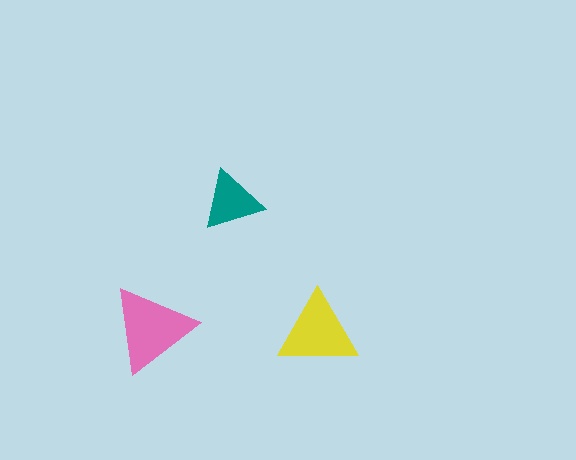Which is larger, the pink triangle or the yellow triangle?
The pink one.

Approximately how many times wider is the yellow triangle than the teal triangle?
About 1.5 times wider.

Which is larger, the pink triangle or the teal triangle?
The pink one.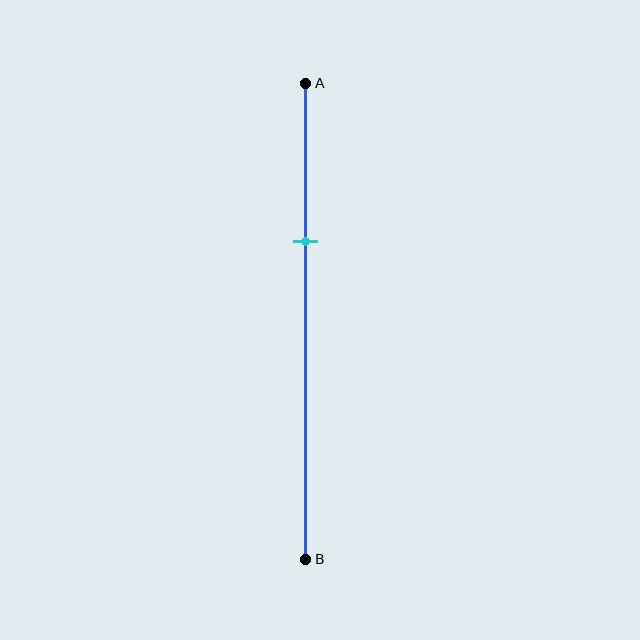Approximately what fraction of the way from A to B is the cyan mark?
The cyan mark is approximately 35% of the way from A to B.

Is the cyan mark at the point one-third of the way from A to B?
Yes, the mark is approximately at the one-third point.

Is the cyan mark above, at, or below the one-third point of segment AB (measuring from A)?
The cyan mark is approximately at the one-third point of segment AB.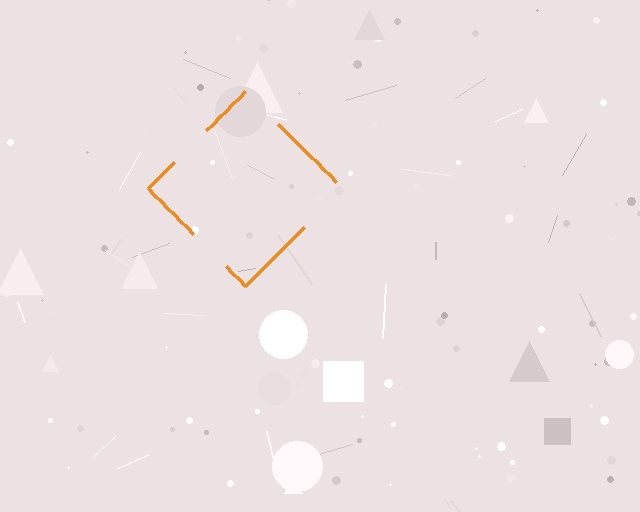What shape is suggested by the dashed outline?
The dashed outline suggests a diamond.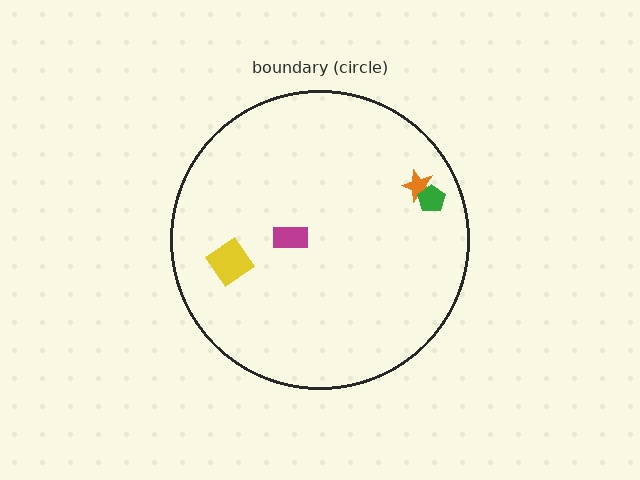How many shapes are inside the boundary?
4 inside, 0 outside.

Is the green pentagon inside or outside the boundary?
Inside.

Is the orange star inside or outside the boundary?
Inside.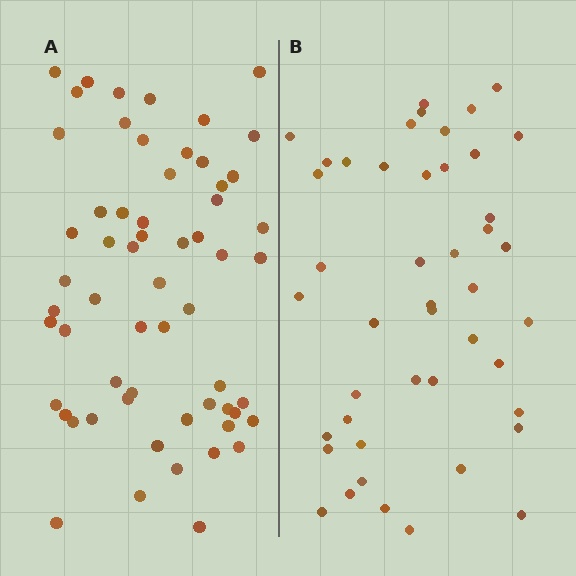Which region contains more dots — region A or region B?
Region A (the left region) has more dots.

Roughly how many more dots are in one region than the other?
Region A has approximately 15 more dots than region B.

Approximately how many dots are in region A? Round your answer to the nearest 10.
About 60 dots.